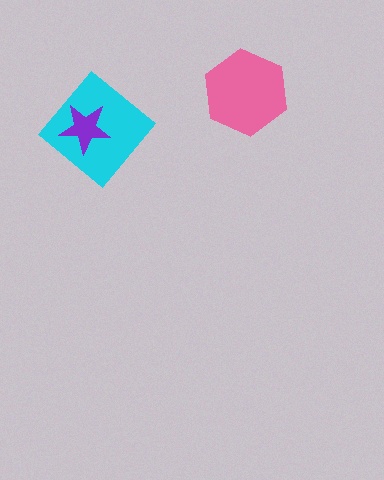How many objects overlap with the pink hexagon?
0 objects overlap with the pink hexagon.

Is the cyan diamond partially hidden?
Yes, it is partially covered by another shape.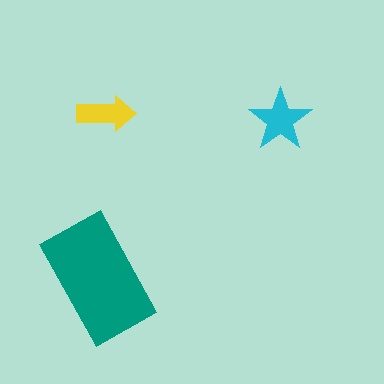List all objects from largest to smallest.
The teal rectangle, the cyan star, the yellow arrow.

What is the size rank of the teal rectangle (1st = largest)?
1st.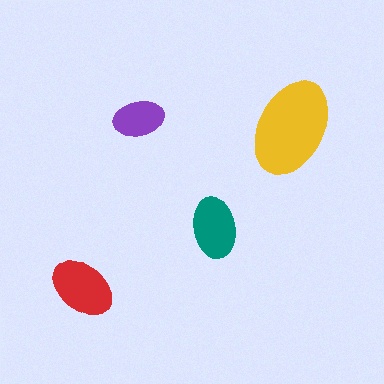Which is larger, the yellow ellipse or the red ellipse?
The yellow one.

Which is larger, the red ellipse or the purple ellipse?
The red one.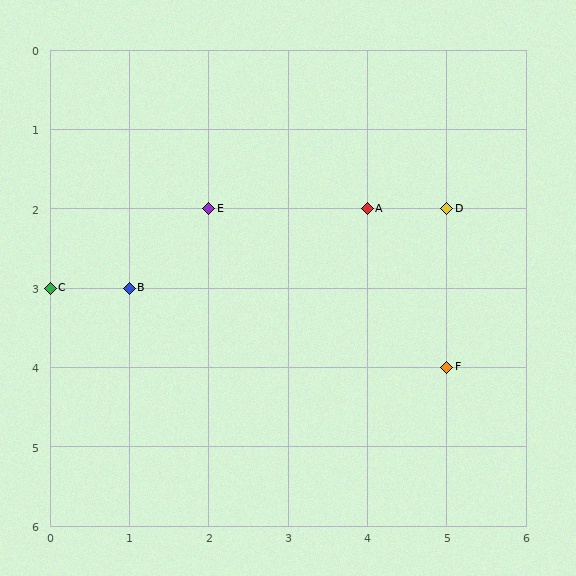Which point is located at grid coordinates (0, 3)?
Point C is at (0, 3).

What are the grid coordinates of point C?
Point C is at grid coordinates (0, 3).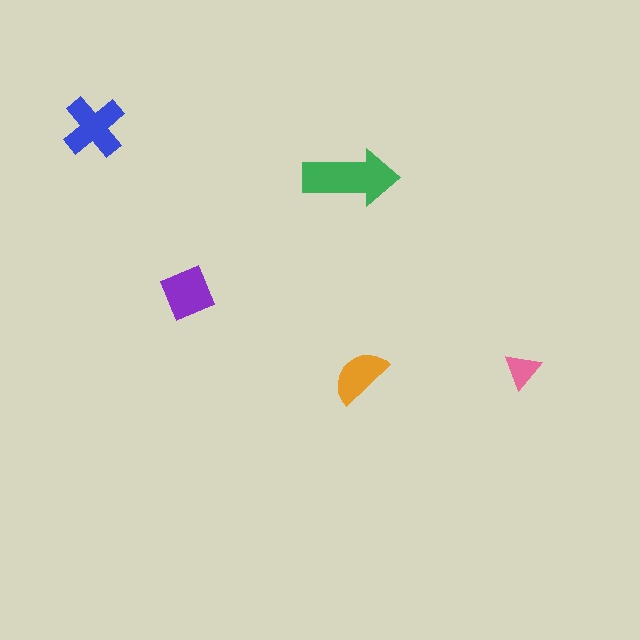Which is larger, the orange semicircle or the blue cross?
The blue cross.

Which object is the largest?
The green arrow.